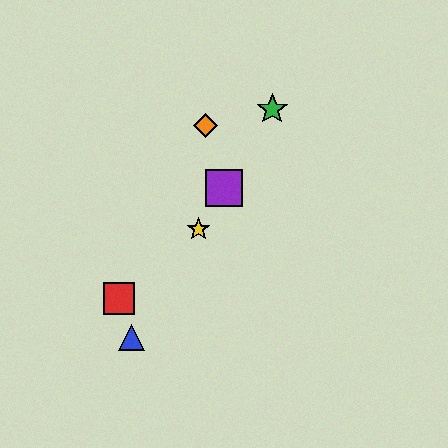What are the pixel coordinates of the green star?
The green star is at (272, 109).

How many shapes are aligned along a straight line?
4 shapes (the blue triangle, the green star, the yellow star, the purple square) are aligned along a straight line.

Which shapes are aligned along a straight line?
The blue triangle, the green star, the yellow star, the purple square are aligned along a straight line.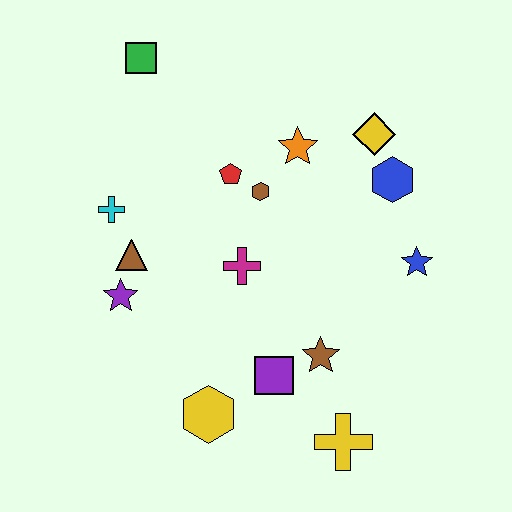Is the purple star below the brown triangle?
Yes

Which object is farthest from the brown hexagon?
The yellow cross is farthest from the brown hexagon.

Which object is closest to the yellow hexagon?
The purple square is closest to the yellow hexagon.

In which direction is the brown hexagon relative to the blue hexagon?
The brown hexagon is to the left of the blue hexagon.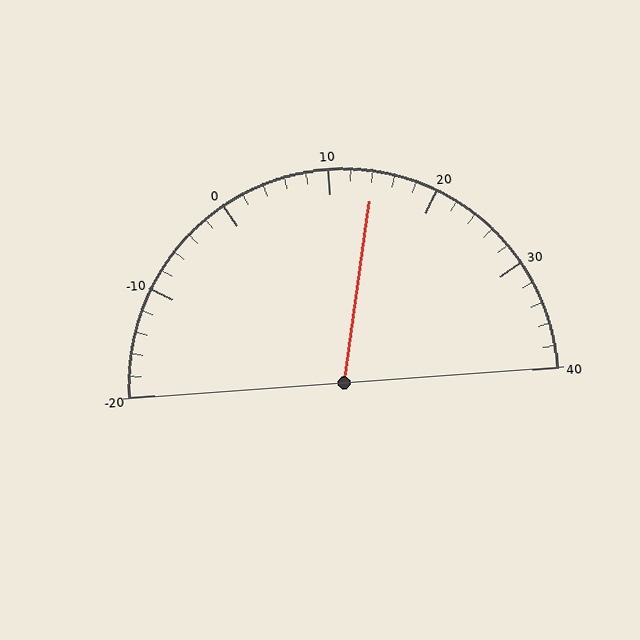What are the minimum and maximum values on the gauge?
The gauge ranges from -20 to 40.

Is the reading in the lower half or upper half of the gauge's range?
The reading is in the upper half of the range (-20 to 40).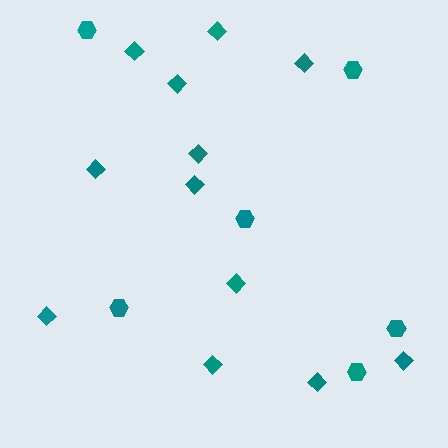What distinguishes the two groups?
There are 2 groups: one group of hexagons (6) and one group of diamonds (12).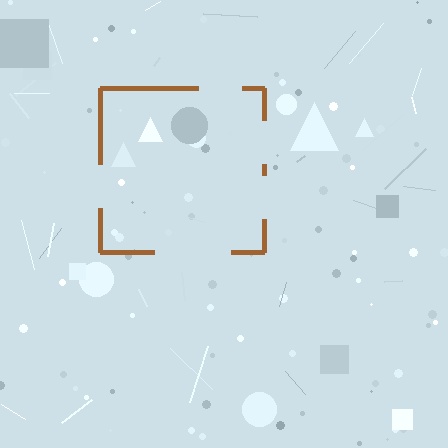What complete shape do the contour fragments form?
The contour fragments form a square.